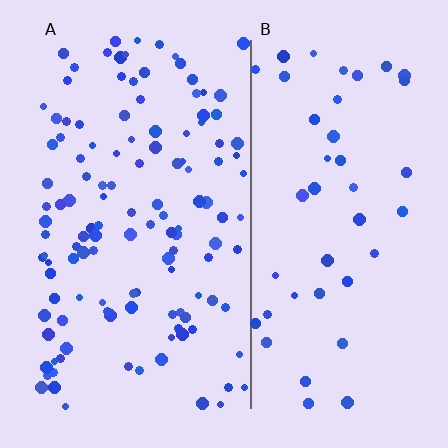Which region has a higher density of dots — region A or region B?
A (the left).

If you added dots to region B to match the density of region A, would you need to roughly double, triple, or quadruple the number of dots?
Approximately triple.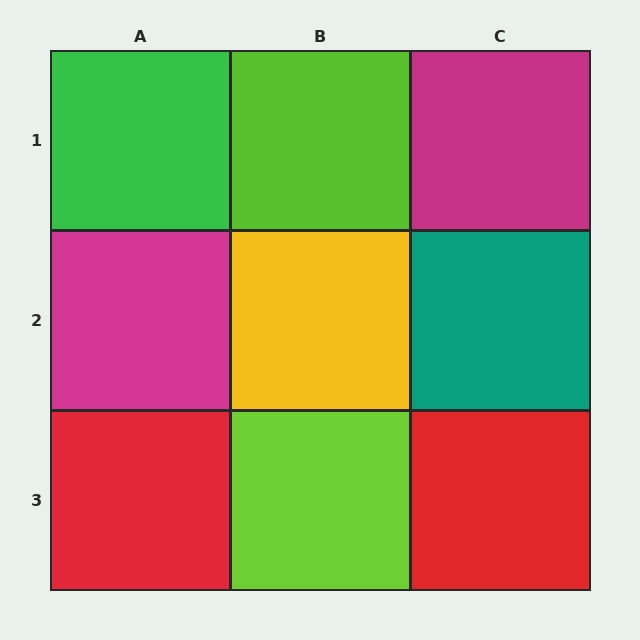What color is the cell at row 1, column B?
Lime.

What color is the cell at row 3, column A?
Red.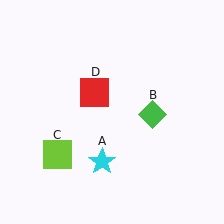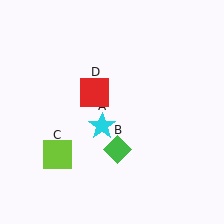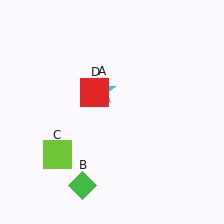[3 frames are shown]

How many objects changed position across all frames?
2 objects changed position: cyan star (object A), green diamond (object B).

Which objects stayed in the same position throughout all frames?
Lime square (object C) and red square (object D) remained stationary.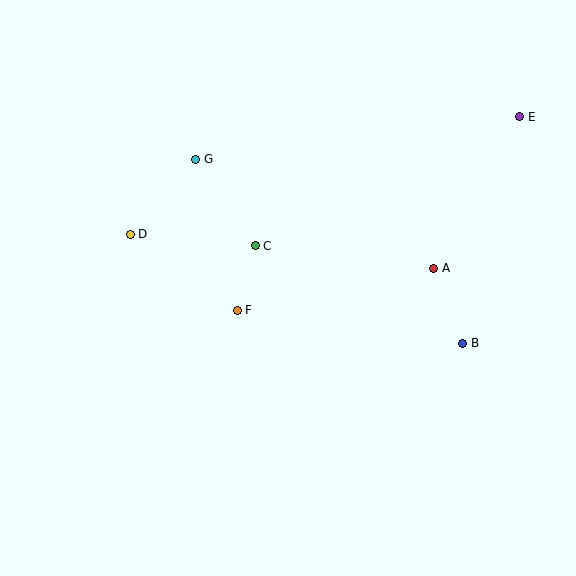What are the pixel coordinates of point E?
Point E is at (520, 117).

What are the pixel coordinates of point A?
Point A is at (434, 268).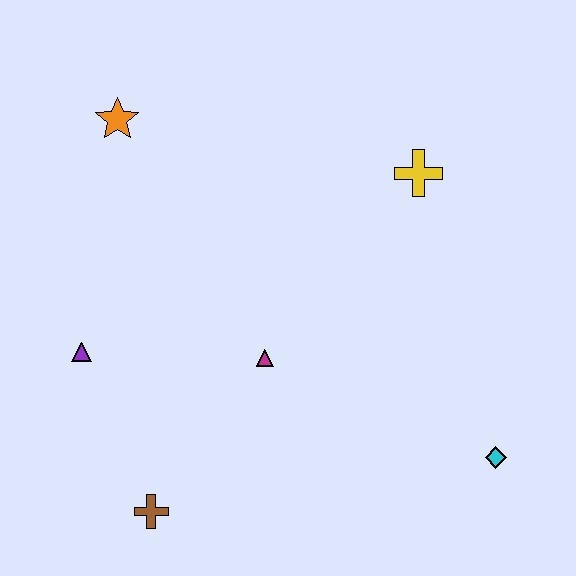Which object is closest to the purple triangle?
The brown cross is closest to the purple triangle.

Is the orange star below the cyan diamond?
No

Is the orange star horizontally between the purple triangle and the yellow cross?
Yes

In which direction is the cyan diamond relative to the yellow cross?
The cyan diamond is below the yellow cross.